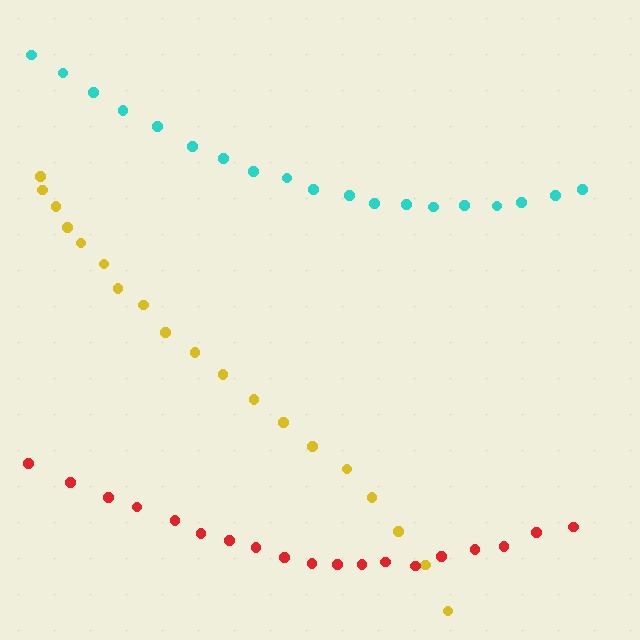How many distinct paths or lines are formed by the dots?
There are 3 distinct paths.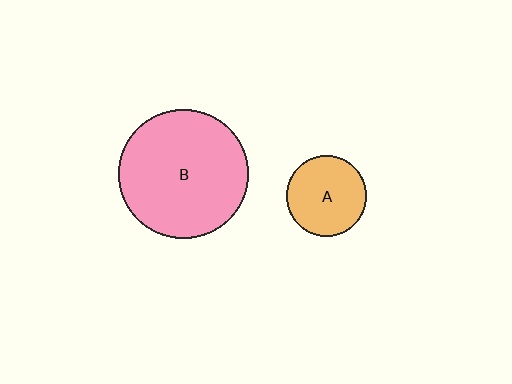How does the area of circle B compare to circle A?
Approximately 2.6 times.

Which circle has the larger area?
Circle B (pink).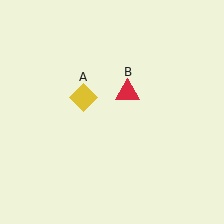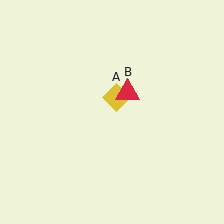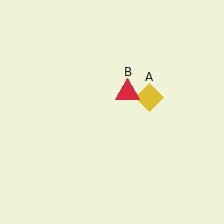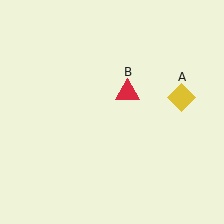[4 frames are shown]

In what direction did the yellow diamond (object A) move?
The yellow diamond (object A) moved right.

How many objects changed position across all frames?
1 object changed position: yellow diamond (object A).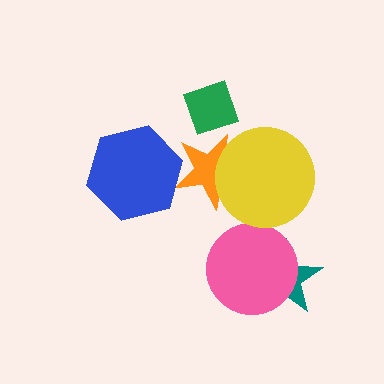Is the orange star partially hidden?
Yes, it is partially covered by another shape.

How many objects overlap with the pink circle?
1 object overlaps with the pink circle.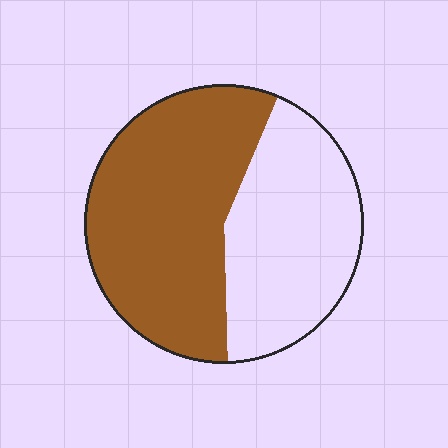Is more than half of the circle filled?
Yes.